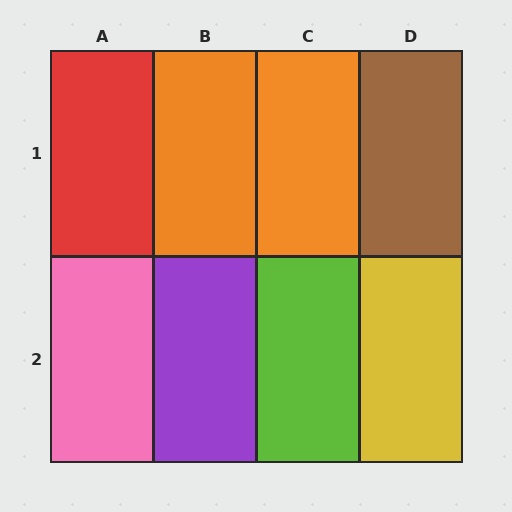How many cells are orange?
2 cells are orange.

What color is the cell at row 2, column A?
Pink.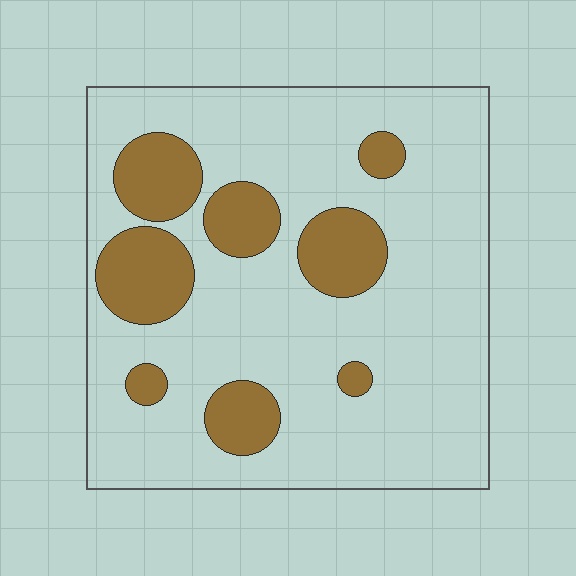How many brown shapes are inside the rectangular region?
8.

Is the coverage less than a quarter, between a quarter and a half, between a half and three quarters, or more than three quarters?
Less than a quarter.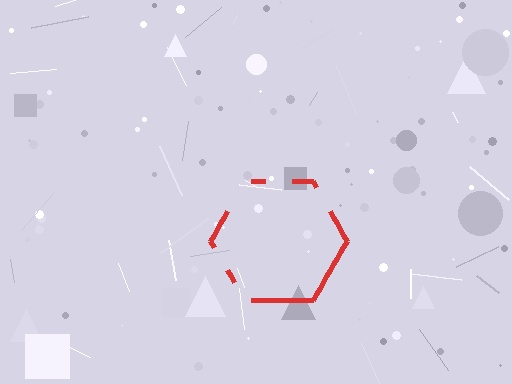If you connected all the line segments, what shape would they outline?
They would outline a hexagon.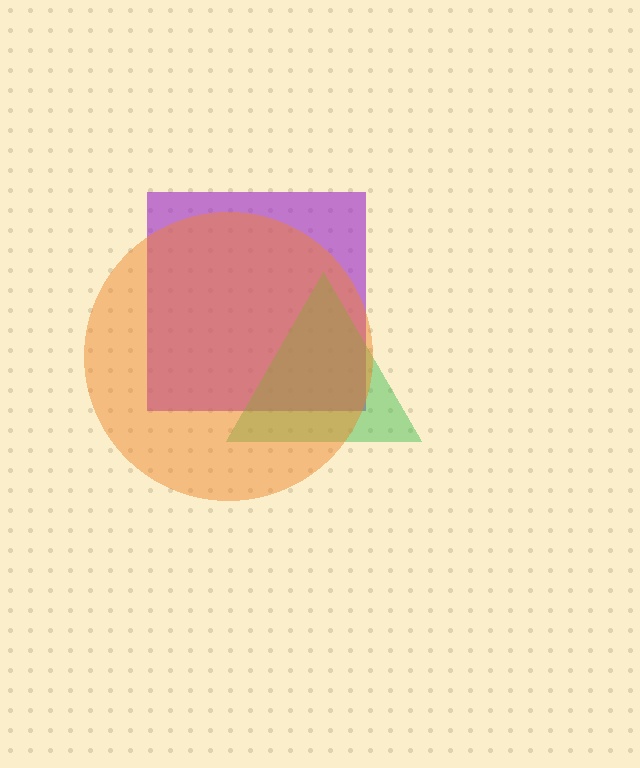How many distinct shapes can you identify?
There are 3 distinct shapes: a purple square, a green triangle, an orange circle.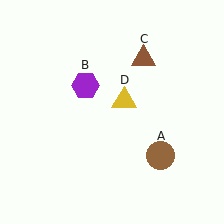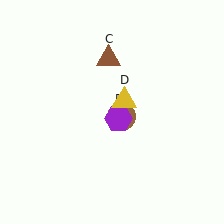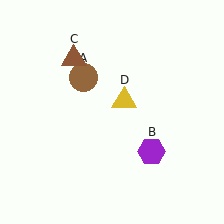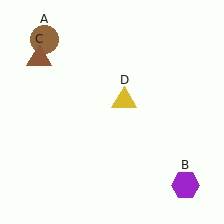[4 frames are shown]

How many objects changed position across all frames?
3 objects changed position: brown circle (object A), purple hexagon (object B), brown triangle (object C).